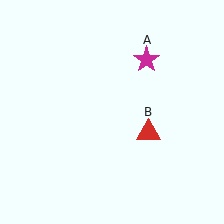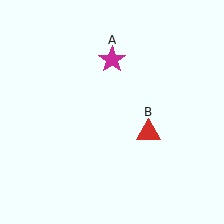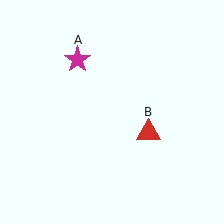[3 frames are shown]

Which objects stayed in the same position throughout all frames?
Red triangle (object B) remained stationary.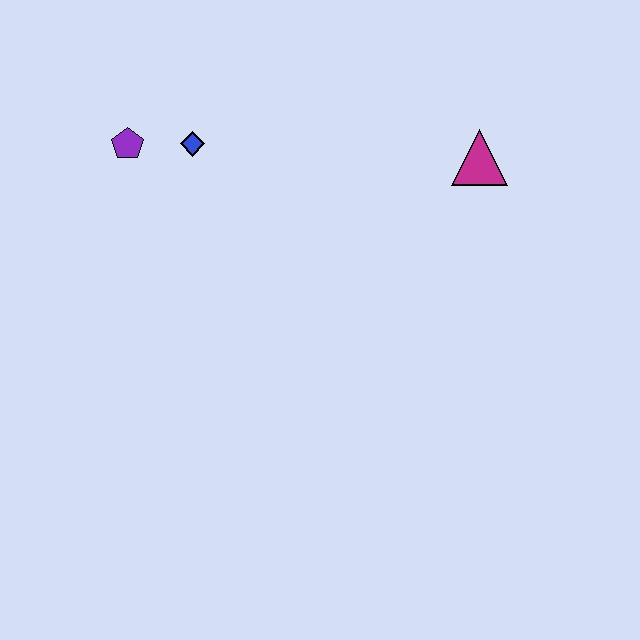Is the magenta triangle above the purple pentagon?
No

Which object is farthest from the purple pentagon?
The magenta triangle is farthest from the purple pentagon.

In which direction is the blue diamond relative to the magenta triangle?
The blue diamond is to the left of the magenta triangle.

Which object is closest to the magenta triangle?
The blue diamond is closest to the magenta triangle.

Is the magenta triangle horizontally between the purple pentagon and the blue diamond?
No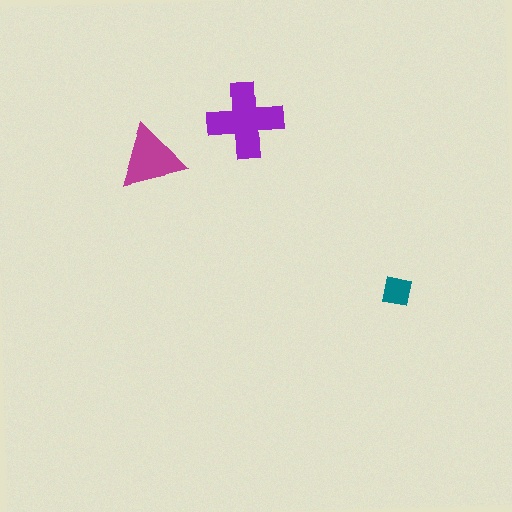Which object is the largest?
The purple cross.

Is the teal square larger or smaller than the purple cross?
Smaller.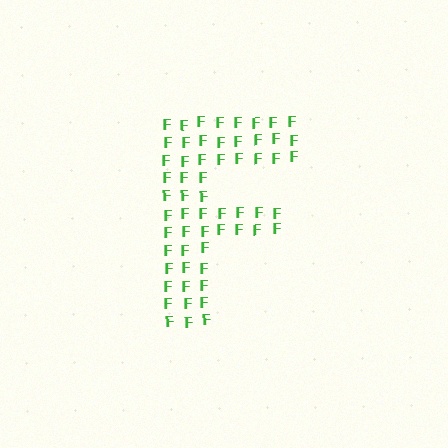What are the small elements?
The small elements are letter F's.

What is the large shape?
The large shape is the letter F.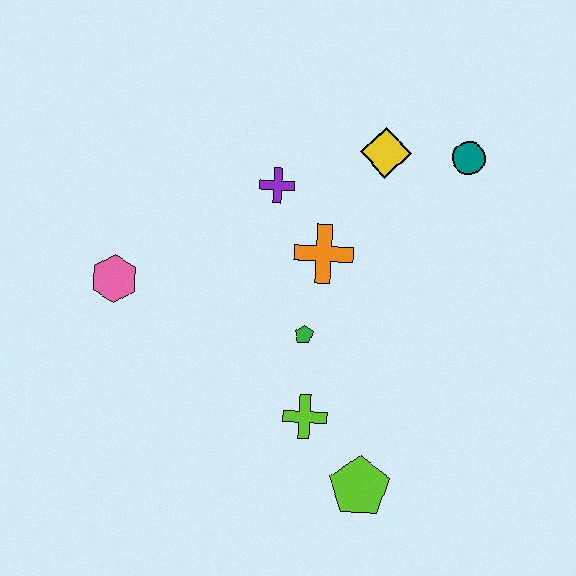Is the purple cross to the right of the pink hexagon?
Yes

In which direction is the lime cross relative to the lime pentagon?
The lime cross is above the lime pentagon.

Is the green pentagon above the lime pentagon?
Yes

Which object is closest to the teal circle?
The yellow diamond is closest to the teal circle.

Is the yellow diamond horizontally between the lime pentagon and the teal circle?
Yes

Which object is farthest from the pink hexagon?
The teal circle is farthest from the pink hexagon.